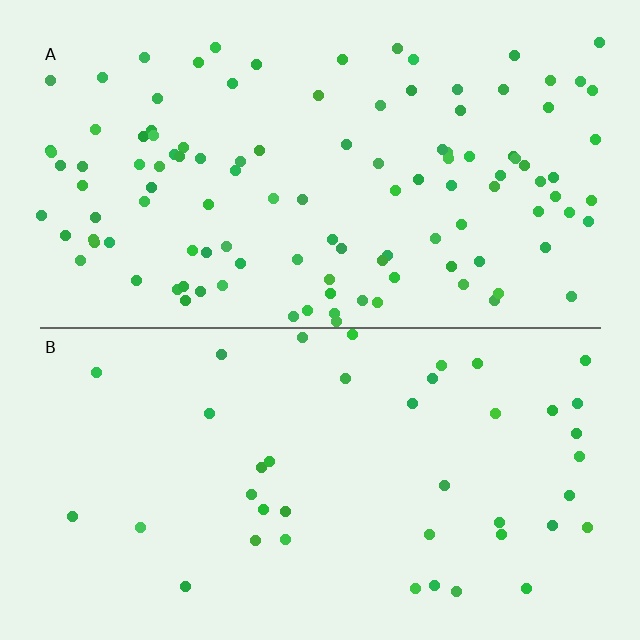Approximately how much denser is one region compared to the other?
Approximately 2.8× — region A over region B.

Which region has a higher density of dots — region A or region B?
A (the top).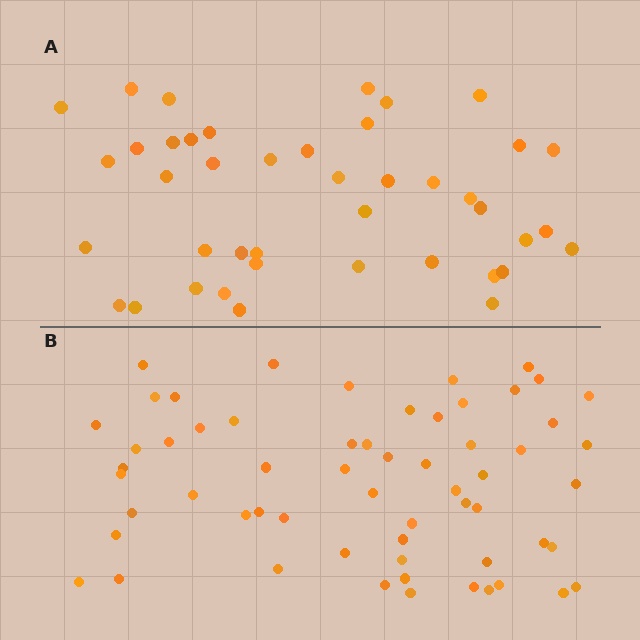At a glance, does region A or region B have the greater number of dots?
Region B (the bottom region) has more dots.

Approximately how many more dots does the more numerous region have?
Region B has approximately 20 more dots than region A.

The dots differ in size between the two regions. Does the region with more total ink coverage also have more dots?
No. Region A has more total ink coverage because its dots are larger, but region B actually contains more individual dots. Total area can be misleading — the number of items is what matters here.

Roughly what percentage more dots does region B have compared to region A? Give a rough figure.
About 45% more.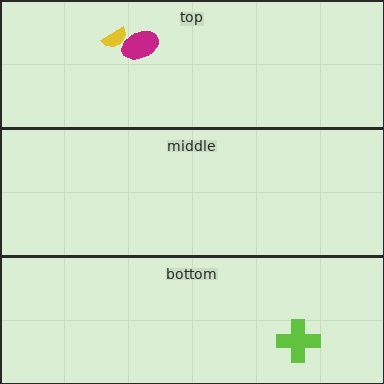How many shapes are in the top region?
2.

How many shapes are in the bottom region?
1.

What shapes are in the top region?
The yellow semicircle, the magenta ellipse.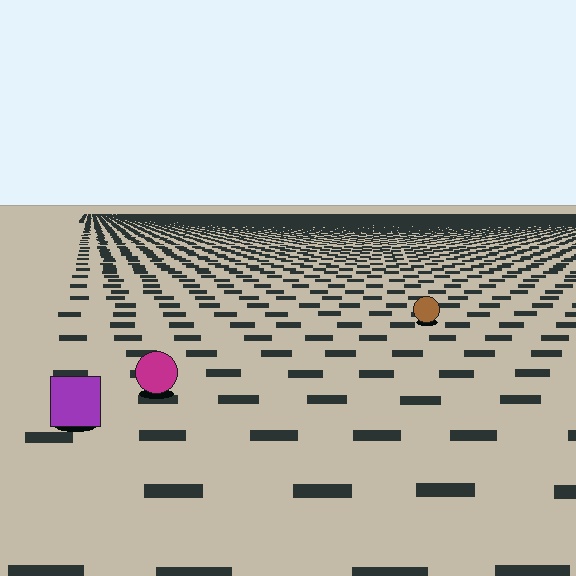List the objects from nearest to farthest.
From nearest to farthest: the purple square, the magenta circle, the brown circle.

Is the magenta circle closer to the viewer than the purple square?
No. The purple square is closer — you can tell from the texture gradient: the ground texture is coarser near it.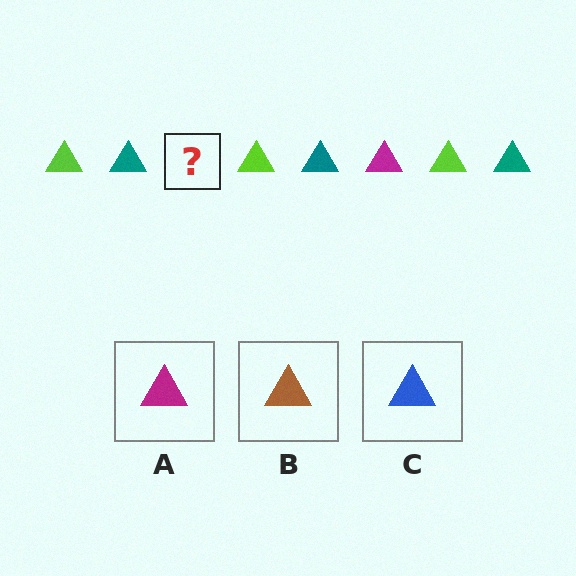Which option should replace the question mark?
Option A.